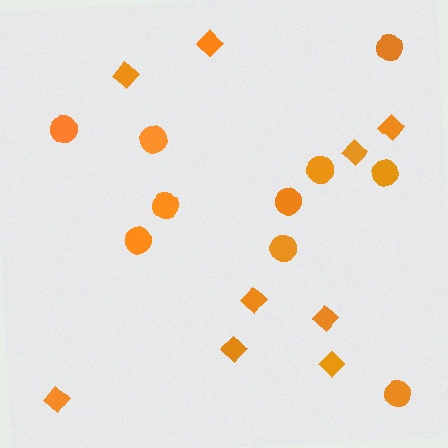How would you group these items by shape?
There are 2 groups: one group of circles (10) and one group of diamonds (9).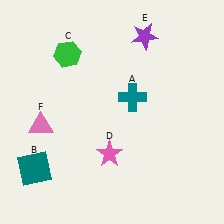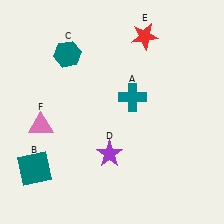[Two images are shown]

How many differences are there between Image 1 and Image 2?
There are 3 differences between the two images.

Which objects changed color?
C changed from green to teal. D changed from pink to purple. E changed from purple to red.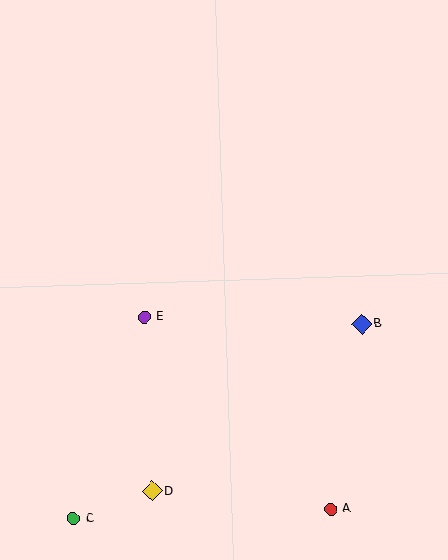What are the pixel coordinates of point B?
Point B is at (362, 324).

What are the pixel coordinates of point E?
Point E is at (144, 317).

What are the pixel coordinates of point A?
Point A is at (331, 509).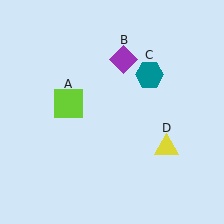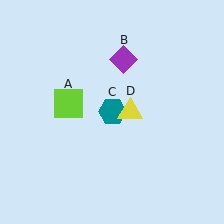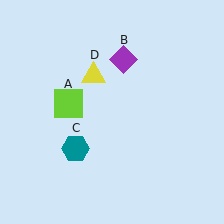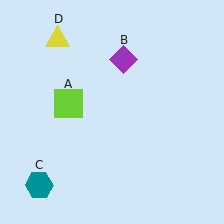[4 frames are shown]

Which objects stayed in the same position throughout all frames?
Lime square (object A) and purple diamond (object B) remained stationary.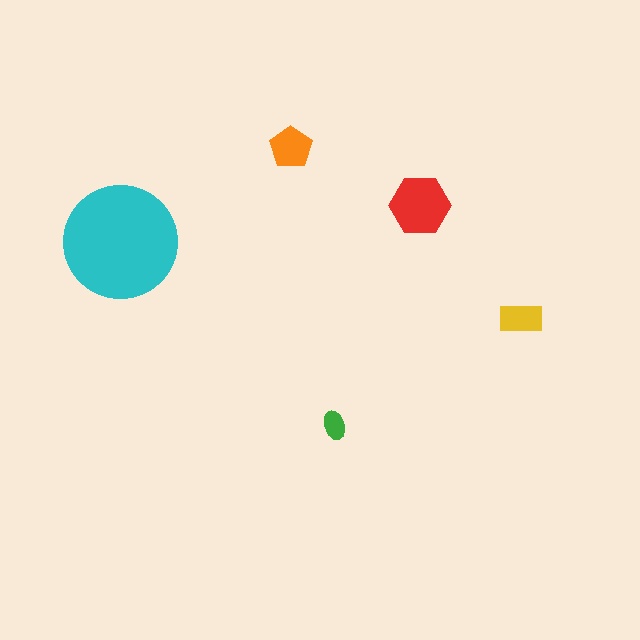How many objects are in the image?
There are 5 objects in the image.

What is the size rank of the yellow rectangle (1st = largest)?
4th.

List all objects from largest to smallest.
The cyan circle, the red hexagon, the orange pentagon, the yellow rectangle, the green ellipse.